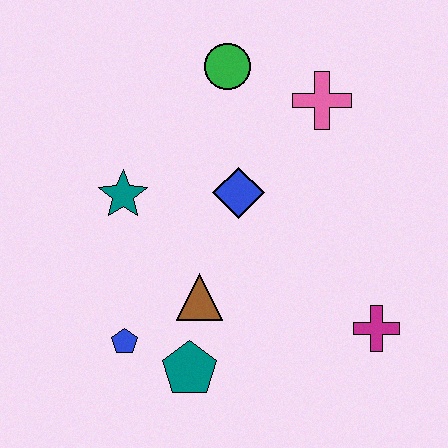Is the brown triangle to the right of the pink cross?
No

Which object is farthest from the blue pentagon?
The pink cross is farthest from the blue pentagon.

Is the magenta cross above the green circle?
No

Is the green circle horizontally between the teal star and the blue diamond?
Yes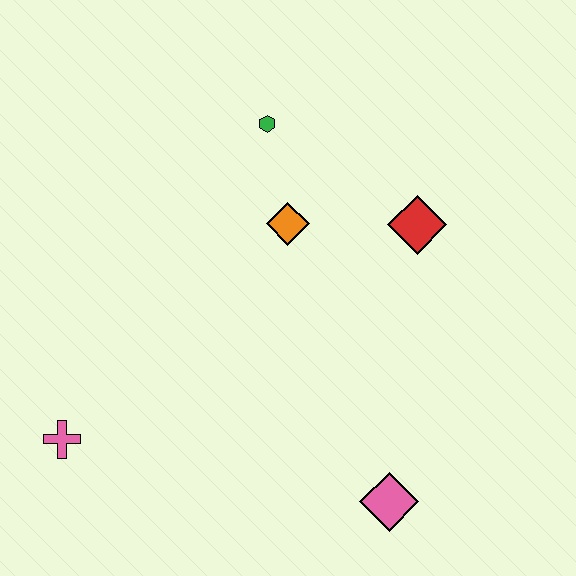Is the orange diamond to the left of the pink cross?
No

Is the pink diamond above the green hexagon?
No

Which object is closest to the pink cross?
The orange diamond is closest to the pink cross.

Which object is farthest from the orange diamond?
The pink cross is farthest from the orange diamond.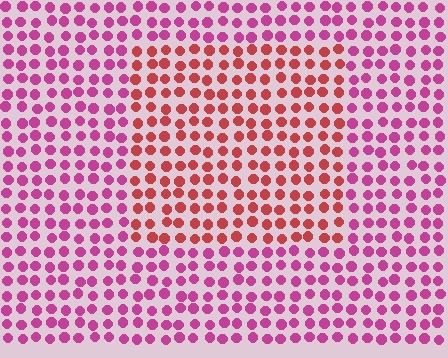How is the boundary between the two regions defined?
The boundary is defined purely by a slight shift in hue (about 38 degrees). Spacing, size, and orientation are identical on both sides.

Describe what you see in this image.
The image is filled with small magenta elements in a uniform arrangement. A rectangle-shaped region is visible where the elements are tinted to a slightly different hue, forming a subtle color boundary.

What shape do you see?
I see a rectangle.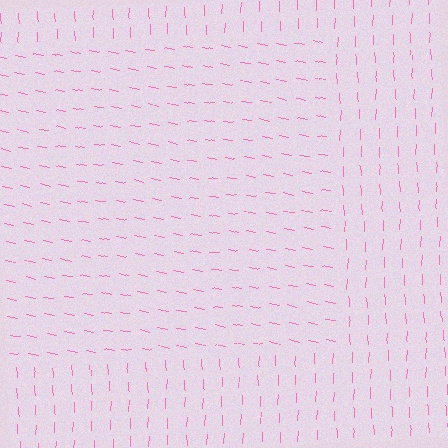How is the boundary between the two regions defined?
The boundary is defined purely by a change in line orientation (approximately 80 degrees difference). All lines are the same color and thickness.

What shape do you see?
I see a rectangle.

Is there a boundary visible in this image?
Yes, there is a texture boundary formed by a change in line orientation.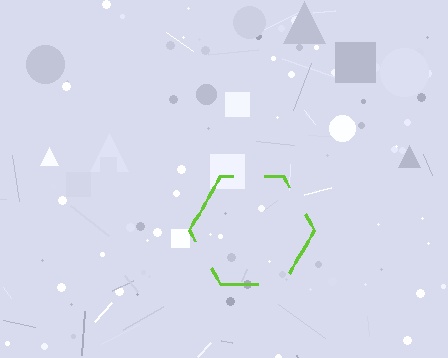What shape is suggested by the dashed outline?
The dashed outline suggests a hexagon.